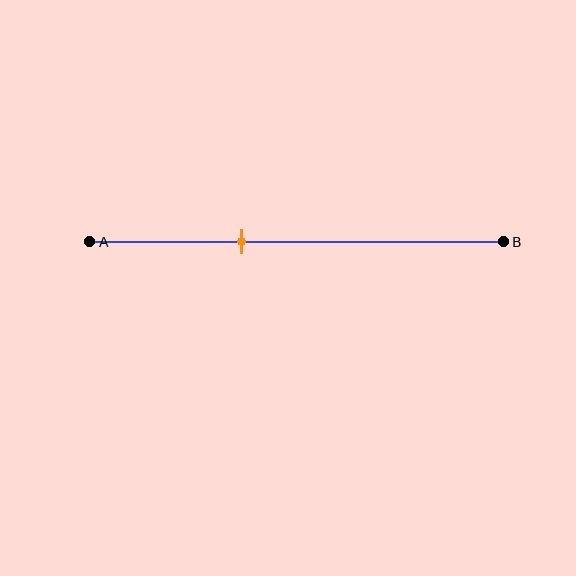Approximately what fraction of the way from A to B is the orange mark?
The orange mark is approximately 35% of the way from A to B.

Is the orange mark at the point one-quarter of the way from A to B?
No, the mark is at about 35% from A, not at the 25% one-quarter point.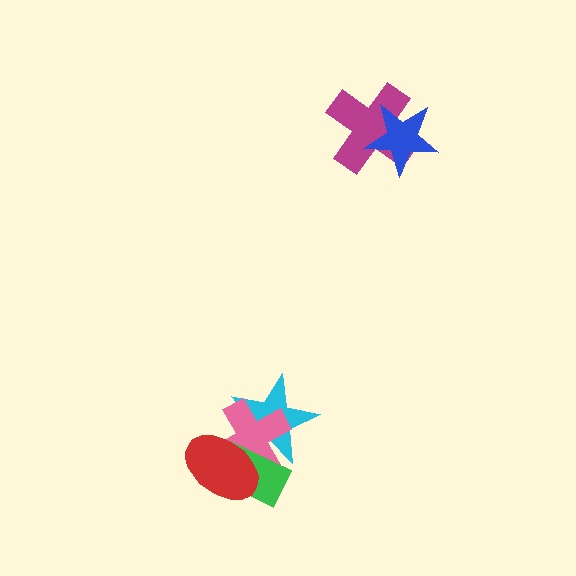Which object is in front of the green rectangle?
The red ellipse is in front of the green rectangle.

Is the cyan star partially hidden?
Yes, it is partially covered by another shape.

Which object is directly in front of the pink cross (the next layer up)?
The green rectangle is directly in front of the pink cross.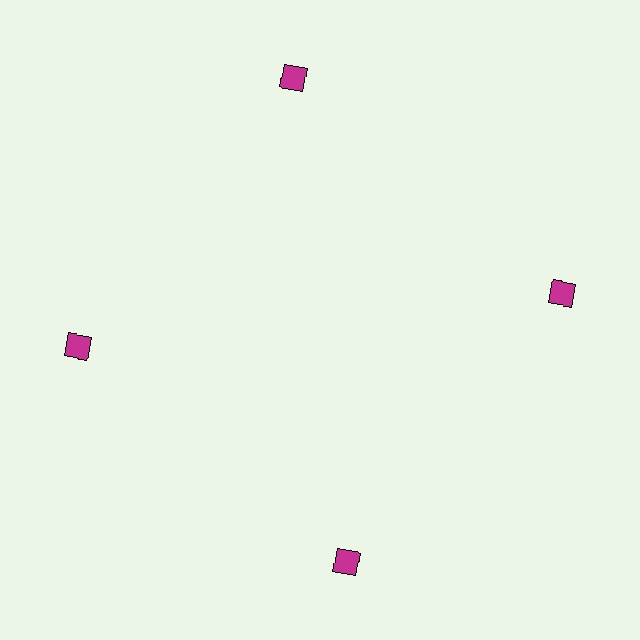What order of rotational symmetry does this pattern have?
This pattern has 4-fold rotational symmetry.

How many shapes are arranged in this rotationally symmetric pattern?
There are 4 shapes, arranged in 4 groups of 1.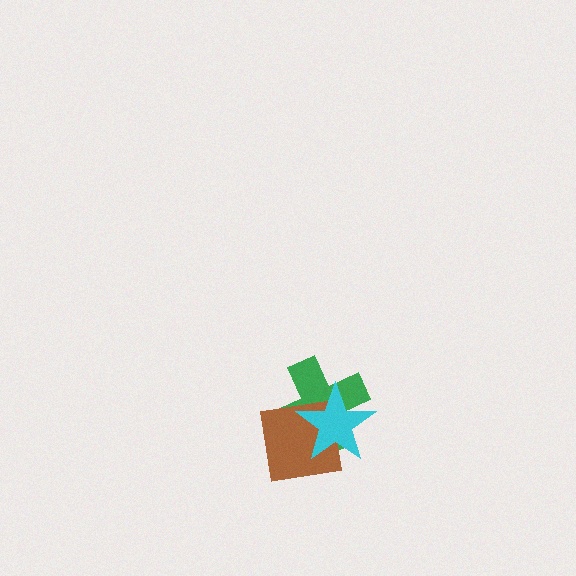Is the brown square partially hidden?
Yes, it is partially covered by another shape.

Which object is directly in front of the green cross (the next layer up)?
The brown square is directly in front of the green cross.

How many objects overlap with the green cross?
2 objects overlap with the green cross.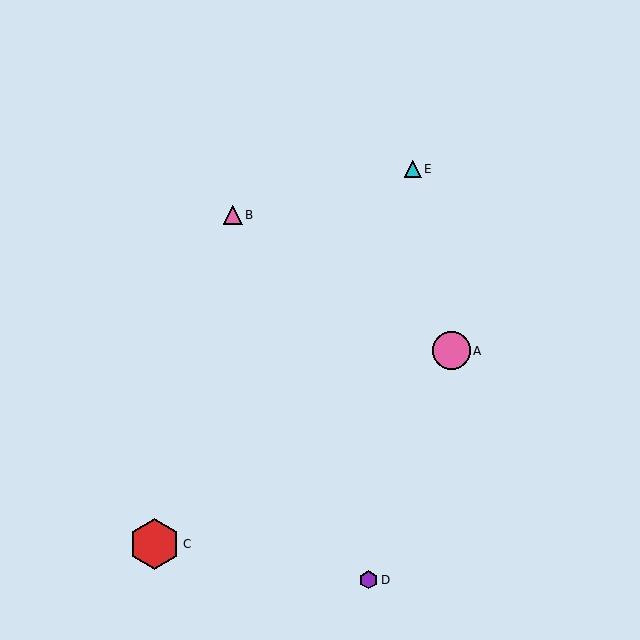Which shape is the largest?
The red hexagon (labeled C) is the largest.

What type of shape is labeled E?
Shape E is a cyan triangle.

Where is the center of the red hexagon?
The center of the red hexagon is at (154, 544).